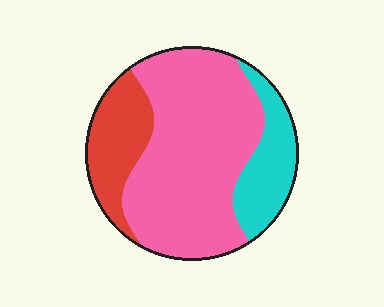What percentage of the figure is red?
Red takes up about one fifth (1/5) of the figure.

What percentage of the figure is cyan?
Cyan takes up about one sixth (1/6) of the figure.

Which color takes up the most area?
Pink, at roughly 65%.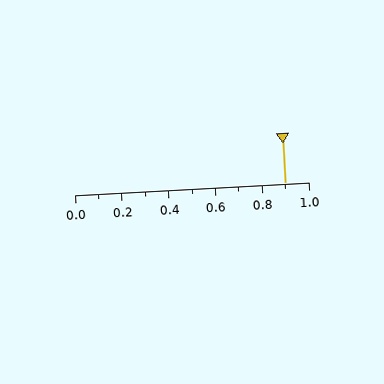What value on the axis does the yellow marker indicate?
The marker indicates approximately 0.9.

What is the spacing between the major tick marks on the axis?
The major ticks are spaced 0.2 apart.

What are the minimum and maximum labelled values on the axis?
The axis runs from 0.0 to 1.0.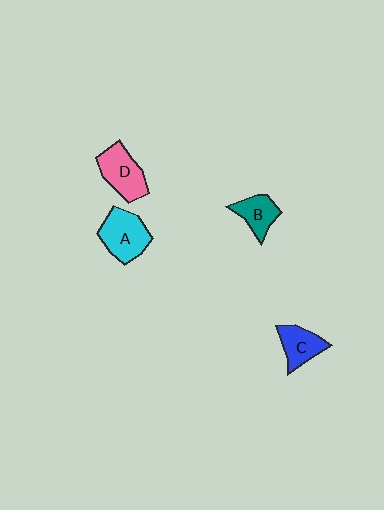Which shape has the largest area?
Shape A (cyan).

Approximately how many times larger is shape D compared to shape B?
Approximately 1.4 times.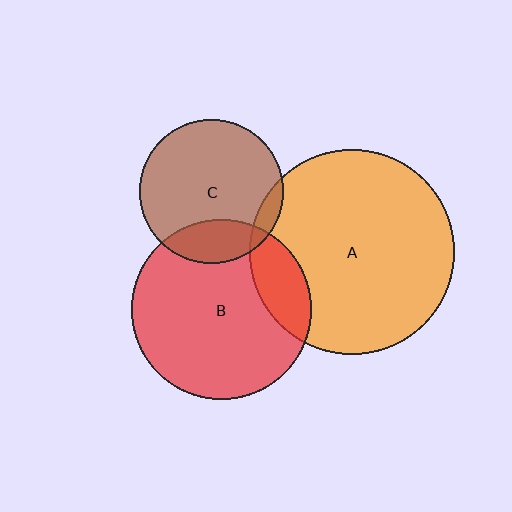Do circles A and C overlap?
Yes.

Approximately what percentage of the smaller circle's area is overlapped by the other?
Approximately 5%.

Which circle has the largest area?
Circle A (orange).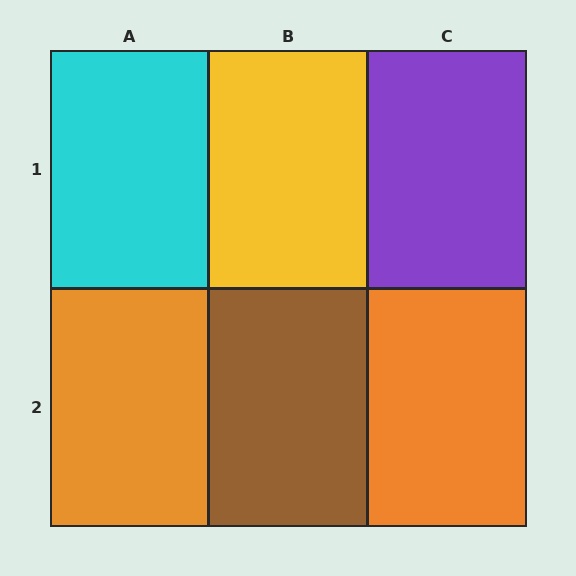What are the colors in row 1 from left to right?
Cyan, yellow, purple.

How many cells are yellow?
1 cell is yellow.